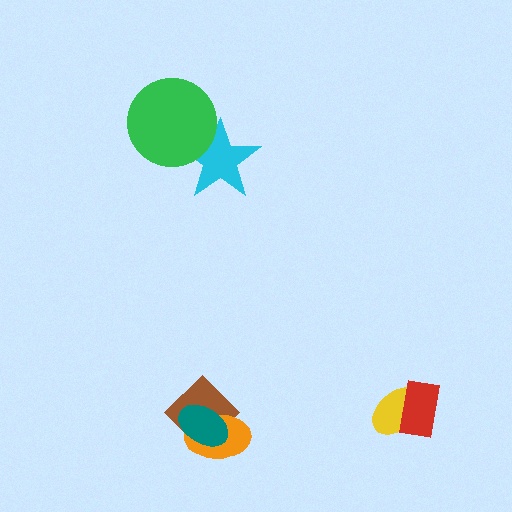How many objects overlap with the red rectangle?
1 object overlaps with the red rectangle.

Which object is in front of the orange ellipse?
The teal ellipse is in front of the orange ellipse.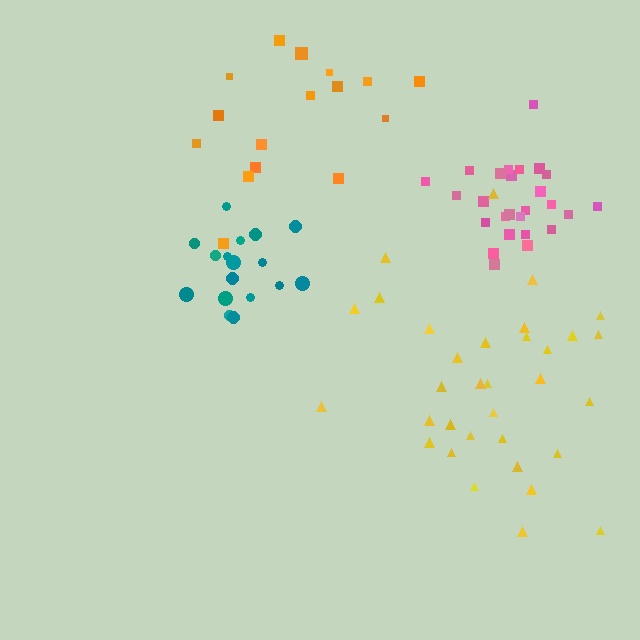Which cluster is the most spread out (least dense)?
Orange.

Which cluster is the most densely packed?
Pink.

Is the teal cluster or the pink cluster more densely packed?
Pink.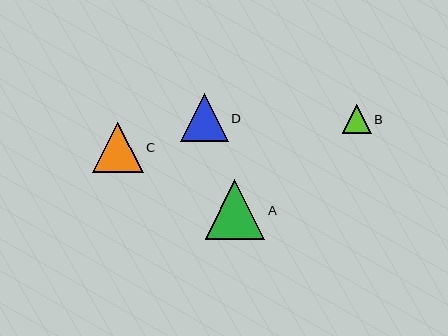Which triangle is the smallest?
Triangle B is the smallest with a size of approximately 29 pixels.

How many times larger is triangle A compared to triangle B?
Triangle A is approximately 2.1 times the size of triangle B.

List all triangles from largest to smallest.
From largest to smallest: A, C, D, B.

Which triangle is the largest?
Triangle A is the largest with a size of approximately 59 pixels.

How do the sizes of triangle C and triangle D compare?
Triangle C and triangle D are approximately the same size.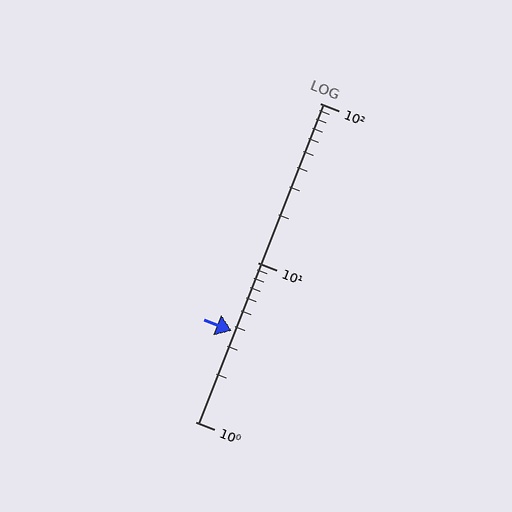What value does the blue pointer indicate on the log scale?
The pointer indicates approximately 3.7.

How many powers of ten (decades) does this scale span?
The scale spans 2 decades, from 1 to 100.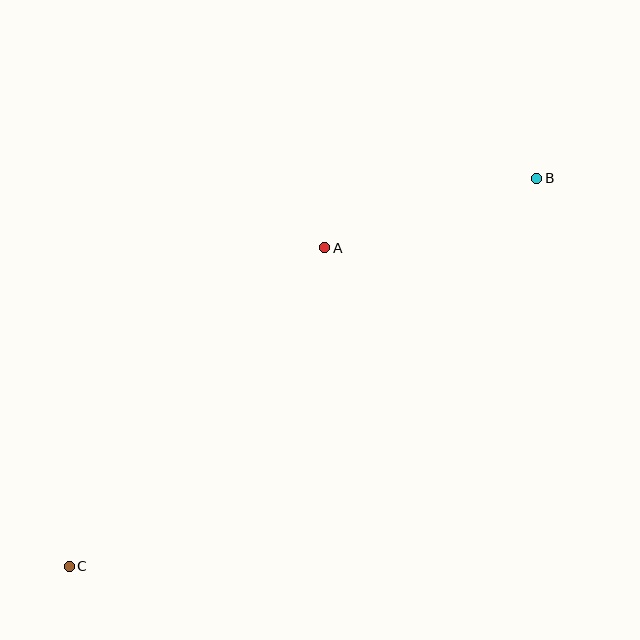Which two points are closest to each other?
Points A and B are closest to each other.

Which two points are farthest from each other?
Points B and C are farthest from each other.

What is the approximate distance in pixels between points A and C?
The distance between A and C is approximately 408 pixels.